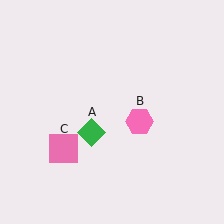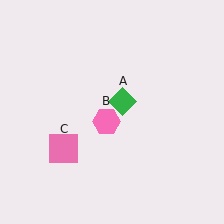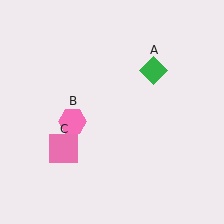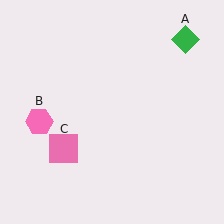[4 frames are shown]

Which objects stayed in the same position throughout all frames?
Pink square (object C) remained stationary.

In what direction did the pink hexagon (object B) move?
The pink hexagon (object B) moved left.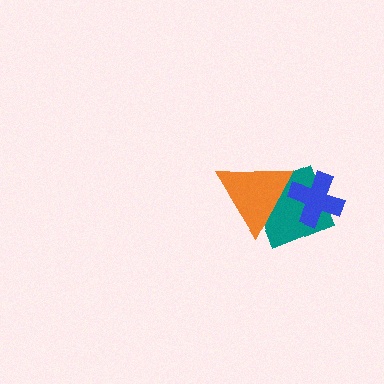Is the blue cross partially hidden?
No, no other shape covers it.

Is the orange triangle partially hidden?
Yes, it is partially covered by another shape.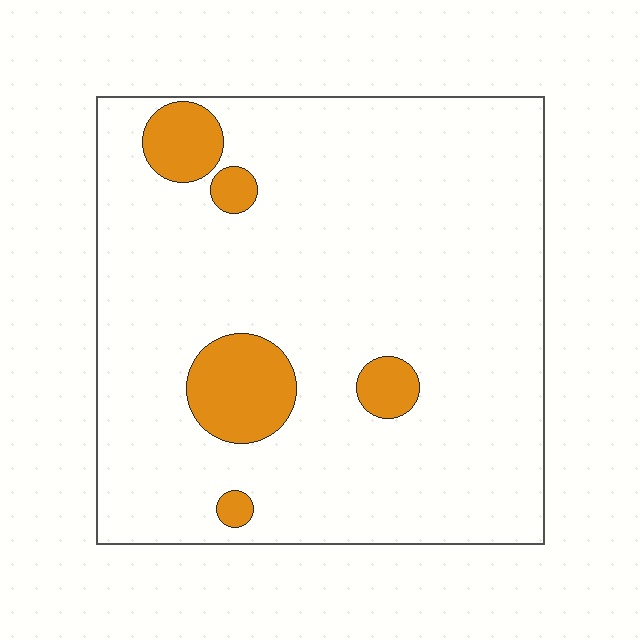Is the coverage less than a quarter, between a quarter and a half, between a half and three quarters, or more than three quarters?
Less than a quarter.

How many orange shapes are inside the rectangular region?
5.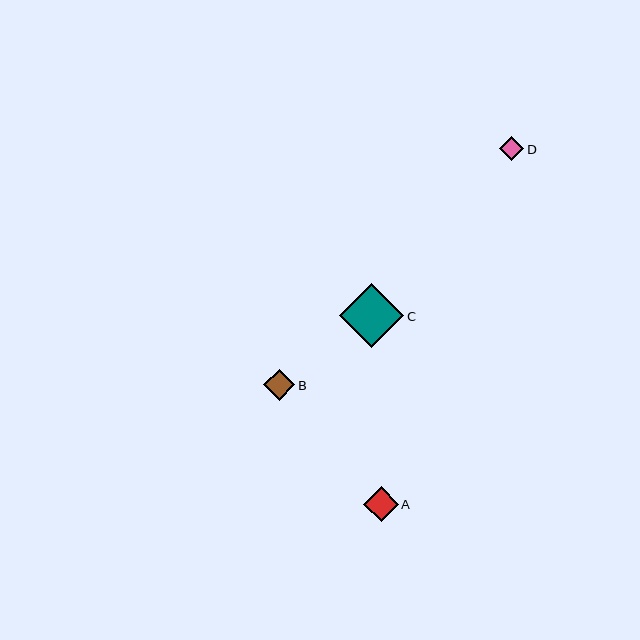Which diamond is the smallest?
Diamond D is the smallest with a size of approximately 24 pixels.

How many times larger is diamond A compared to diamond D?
Diamond A is approximately 1.4 times the size of diamond D.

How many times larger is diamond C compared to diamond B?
Diamond C is approximately 2.0 times the size of diamond B.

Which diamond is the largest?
Diamond C is the largest with a size of approximately 64 pixels.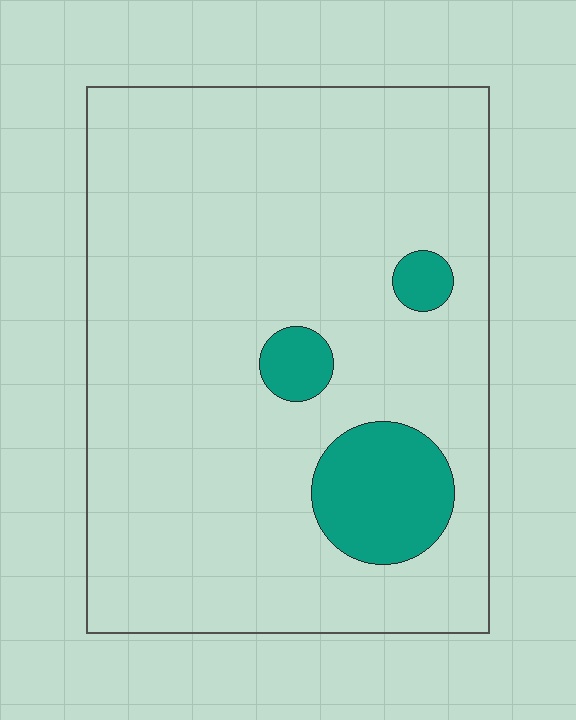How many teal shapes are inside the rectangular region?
3.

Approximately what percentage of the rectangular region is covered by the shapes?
Approximately 10%.